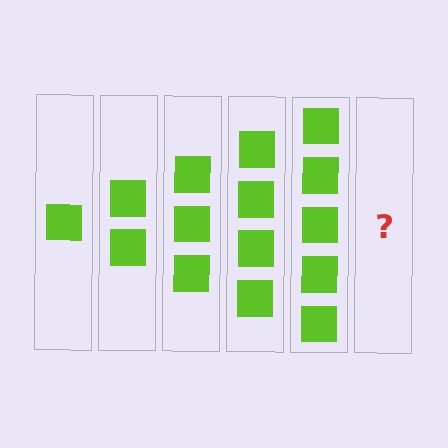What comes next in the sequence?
The next element should be 6 squares.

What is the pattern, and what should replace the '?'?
The pattern is that each step adds one more square. The '?' should be 6 squares.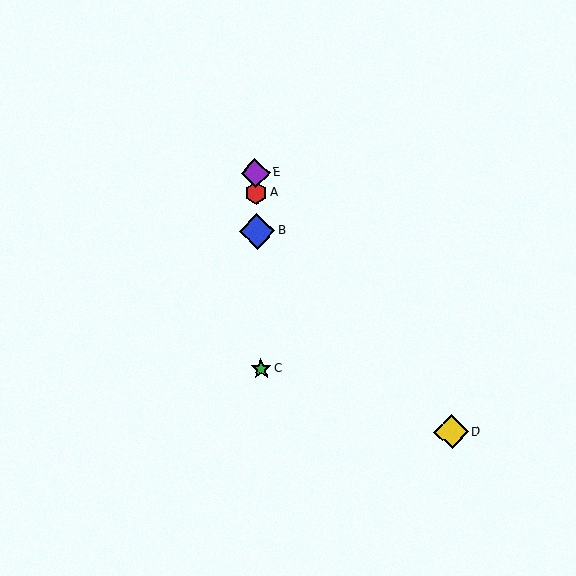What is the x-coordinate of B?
Object B is at x≈257.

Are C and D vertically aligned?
No, C is at x≈261 and D is at x≈451.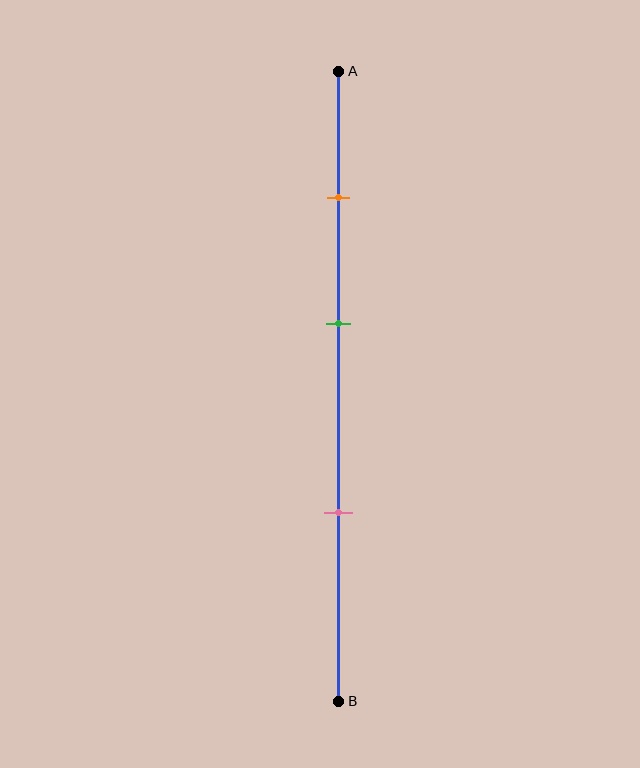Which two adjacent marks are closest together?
The orange and green marks are the closest adjacent pair.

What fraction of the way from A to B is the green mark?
The green mark is approximately 40% (0.4) of the way from A to B.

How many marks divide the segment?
There are 3 marks dividing the segment.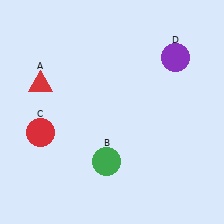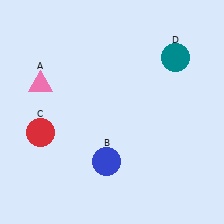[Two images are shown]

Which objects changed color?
A changed from red to pink. B changed from green to blue. D changed from purple to teal.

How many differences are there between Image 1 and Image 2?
There are 3 differences between the two images.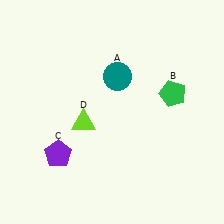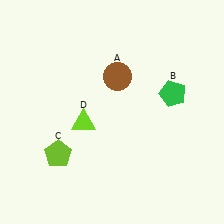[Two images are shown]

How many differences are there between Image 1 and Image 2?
There are 2 differences between the two images.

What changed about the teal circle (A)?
In Image 1, A is teal. In Image 2, it changed to brown.